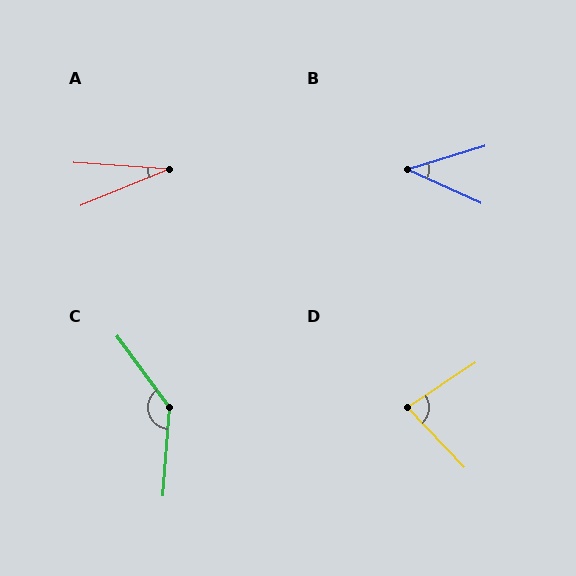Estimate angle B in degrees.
Approximately 41 degrees.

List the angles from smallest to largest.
A (26°), B (41°), D (80°), C (139°).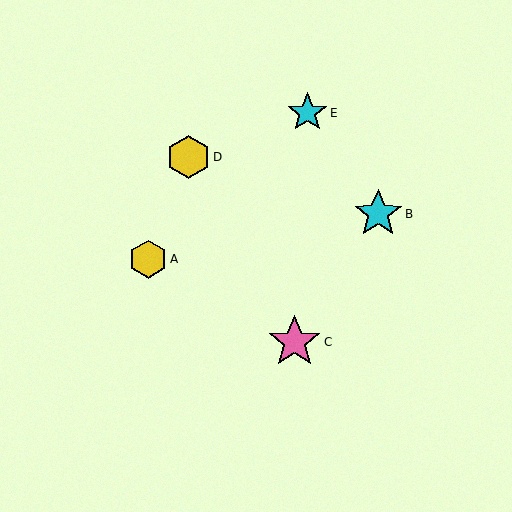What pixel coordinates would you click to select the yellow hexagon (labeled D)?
Click at (189, 157) to select the yellow hexagon D.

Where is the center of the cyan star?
The center of the cyan star is at (307, 113).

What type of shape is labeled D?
Shape D is a yellow hexagon.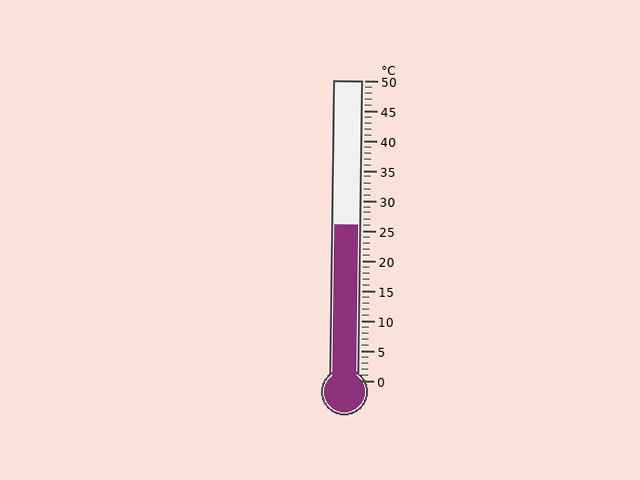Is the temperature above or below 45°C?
The temperature is below 45°C.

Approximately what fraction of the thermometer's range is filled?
The thermometer is filled to approximately 50% of its range.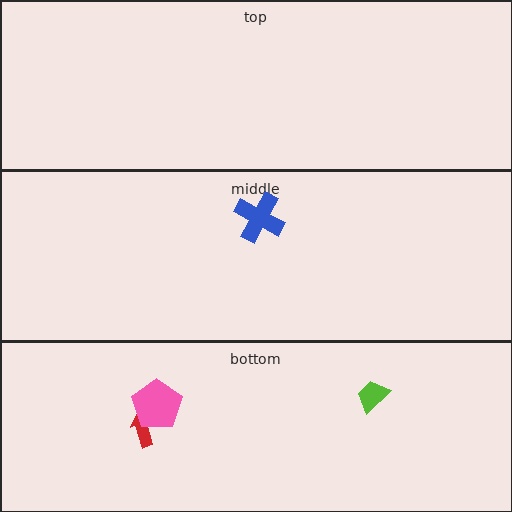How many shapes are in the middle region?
1.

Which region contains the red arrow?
The bottom region.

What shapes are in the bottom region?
The red arrow, the lime trapezoid, the pink pentagon.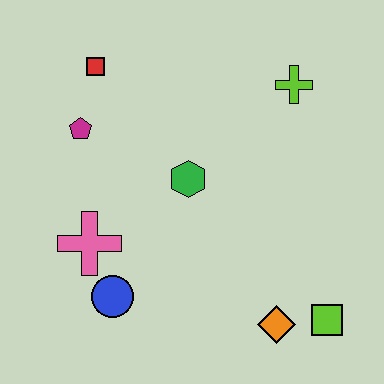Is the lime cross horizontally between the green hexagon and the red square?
No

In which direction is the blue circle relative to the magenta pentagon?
The blue circle is below the magenta pentagon.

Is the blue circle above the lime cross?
No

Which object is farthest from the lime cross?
The blue circle is farthest from the lime cross.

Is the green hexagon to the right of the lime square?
No